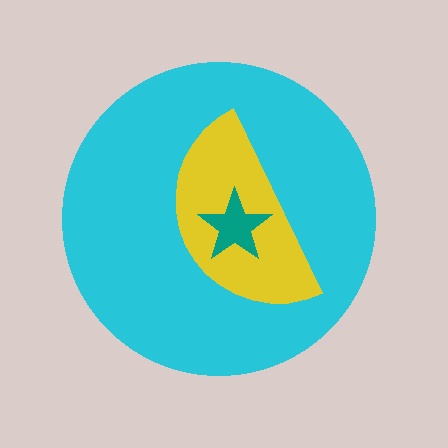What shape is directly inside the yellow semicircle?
The teal star.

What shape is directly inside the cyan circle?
The yellow semicircle.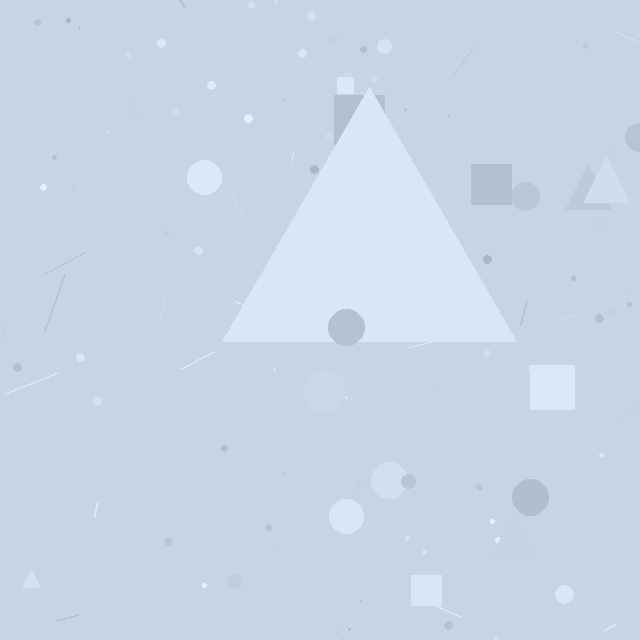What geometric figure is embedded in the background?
A triangle is embedded in the background.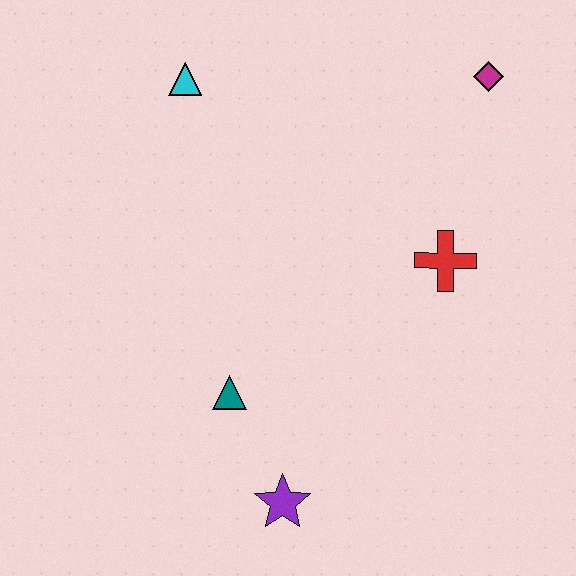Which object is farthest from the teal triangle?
The magenta diamond is farthest from the teal triangle.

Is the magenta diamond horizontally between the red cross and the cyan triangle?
No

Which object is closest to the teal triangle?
The purple star is closest to the teal triangle.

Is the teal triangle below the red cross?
Yes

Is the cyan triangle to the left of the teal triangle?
Yes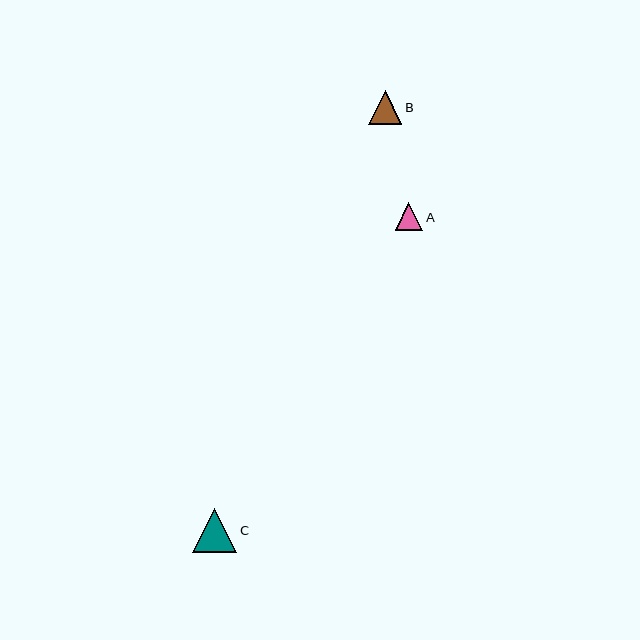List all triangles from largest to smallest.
From largest to smallest: C, B, A.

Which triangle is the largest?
Triangle C is the largest with a size of approximately 44 pixels.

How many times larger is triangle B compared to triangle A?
Triangle B is approximately 1.2 times the size of triangle A.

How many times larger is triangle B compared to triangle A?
Triangle B is approximately 1.2 times the size of triangle A.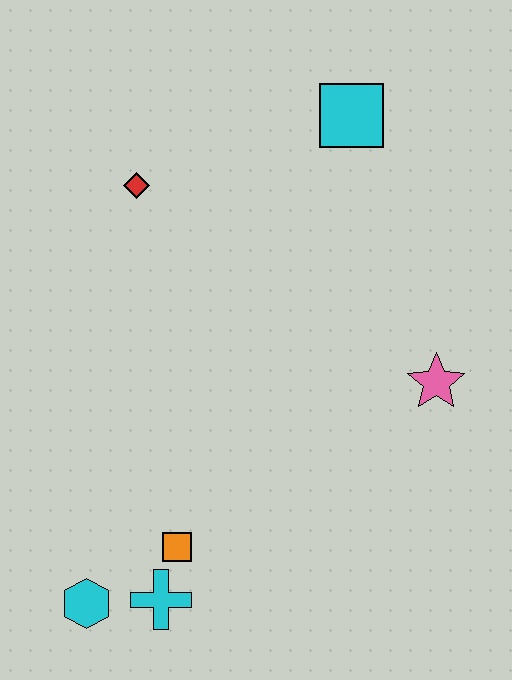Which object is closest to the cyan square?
The red diamond is closest to the cyan square.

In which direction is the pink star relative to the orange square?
The pink star is to the right of the orange square.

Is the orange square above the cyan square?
No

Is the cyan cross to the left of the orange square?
Yes